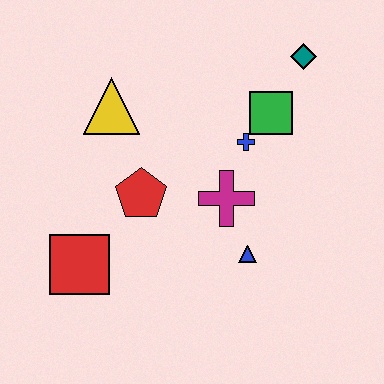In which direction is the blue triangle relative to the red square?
The blue triangle is to the right of the red square.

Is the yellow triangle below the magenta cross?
No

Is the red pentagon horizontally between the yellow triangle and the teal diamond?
Yes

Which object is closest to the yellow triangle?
The red pentagon is closest to the yellow triangle.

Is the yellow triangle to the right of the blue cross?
No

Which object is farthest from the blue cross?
The red square is farthest from the blue cross.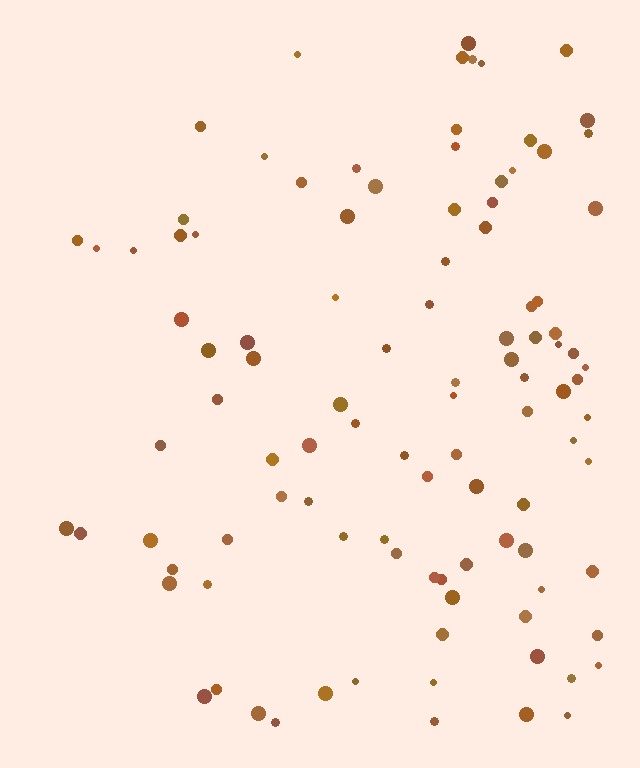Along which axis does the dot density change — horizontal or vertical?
Horizontal.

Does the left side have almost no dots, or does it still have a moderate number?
Still a moderate number, just noticeably fewer than the right.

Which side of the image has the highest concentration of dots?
The right.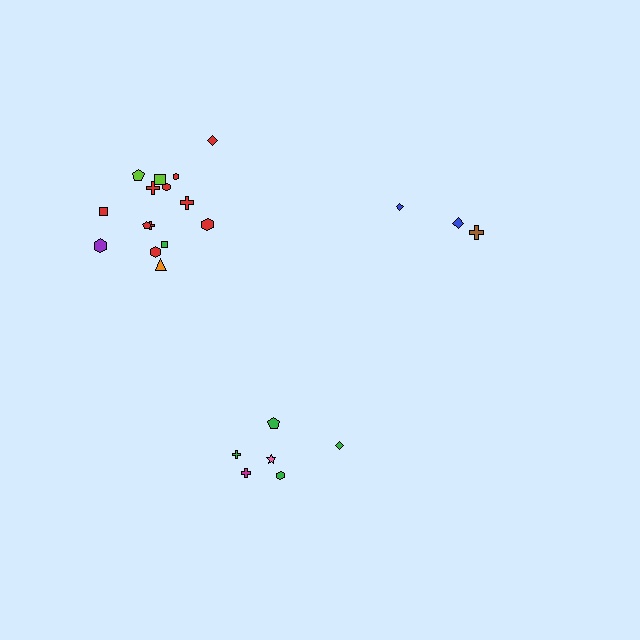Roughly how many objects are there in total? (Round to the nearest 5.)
Roughly 25 objects in total.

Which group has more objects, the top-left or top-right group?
The top-left group.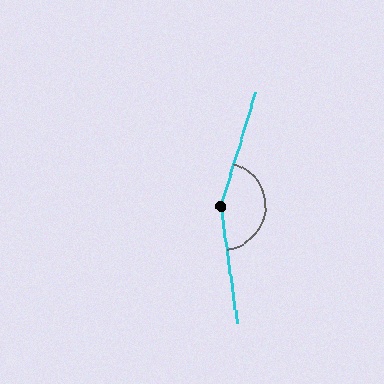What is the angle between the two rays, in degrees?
Approximately 155 degrees.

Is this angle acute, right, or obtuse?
It is obtuse.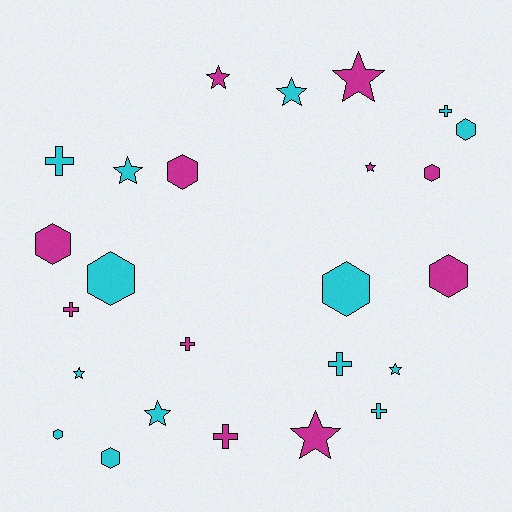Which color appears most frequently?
Cyan, with 14 objects.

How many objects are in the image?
There are 25 objects.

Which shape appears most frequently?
Hexagon, with 9 objects.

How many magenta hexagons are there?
There are 4 magenta hexagons.